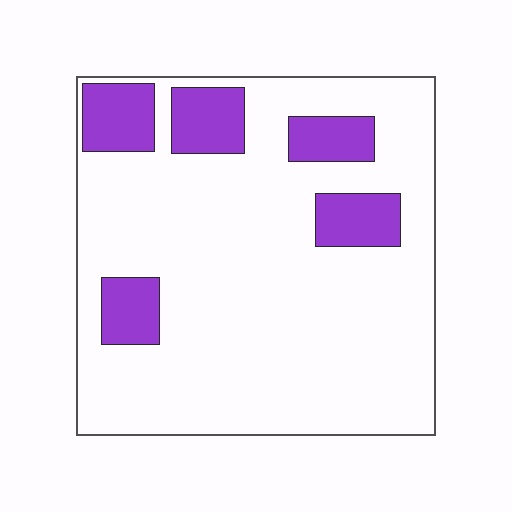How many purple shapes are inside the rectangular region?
5.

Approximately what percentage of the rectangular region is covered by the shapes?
Approximately 15%.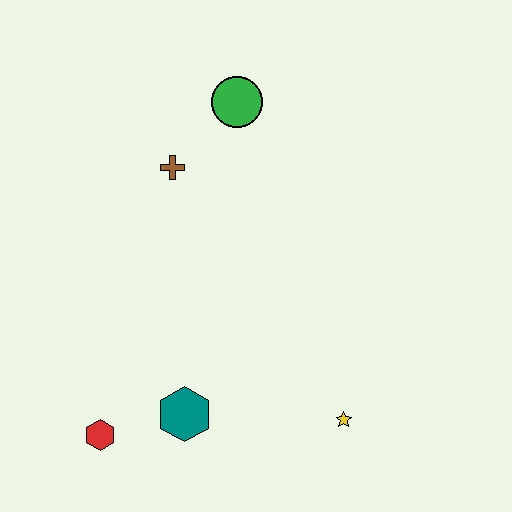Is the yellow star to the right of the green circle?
Yes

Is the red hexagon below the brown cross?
Yes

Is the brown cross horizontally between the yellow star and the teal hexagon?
No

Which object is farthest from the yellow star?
The green circle is farthest from the yellow star.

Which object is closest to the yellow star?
The teal hexagon is closest to the yellow star.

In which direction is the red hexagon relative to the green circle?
The red hexagon is below the green circle.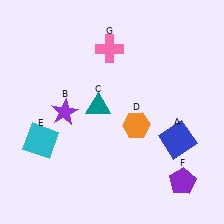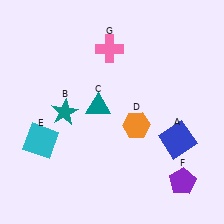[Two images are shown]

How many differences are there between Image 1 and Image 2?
There is 1 difference between the two images.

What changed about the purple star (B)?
In Image 1, B is purple. In Image 2, it changed to teal.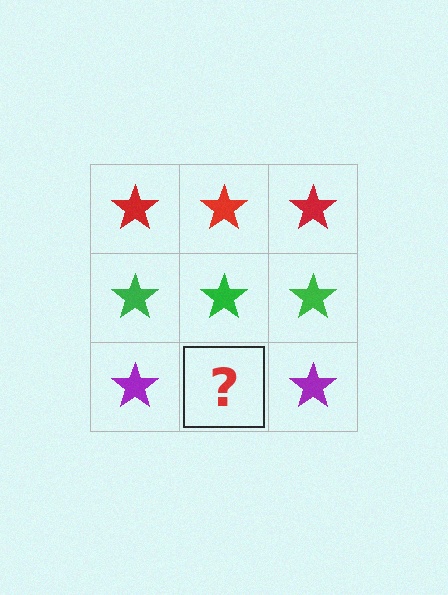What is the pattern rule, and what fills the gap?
The rule is that each row has a consistent color. The gap should be filled with a purple star.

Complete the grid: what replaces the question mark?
The question mark should be replaced with a purple star.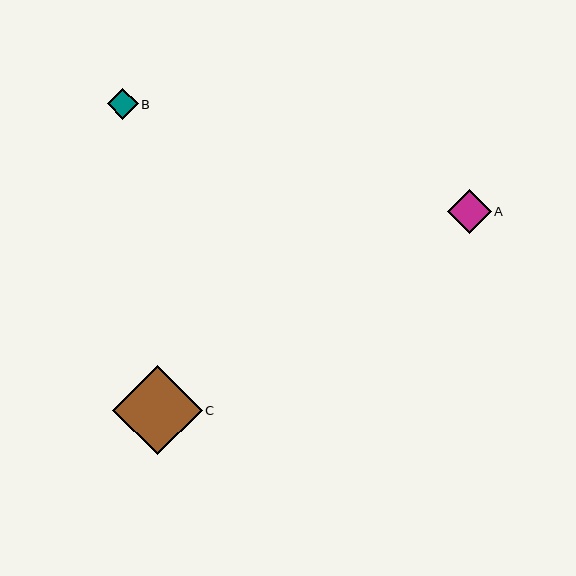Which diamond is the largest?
Diamond C is the largest with a size of approximately 89 pixels.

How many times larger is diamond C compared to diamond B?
Diamond C is approximately 2.9 times the size of diamond B.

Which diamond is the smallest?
Diamond B is the smallest with a size of approximately 31 pixels.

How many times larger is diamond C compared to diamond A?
Diamond C is approximately 2.0 times the size of diamond A.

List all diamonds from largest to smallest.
From largest to smallest: C, A, B.